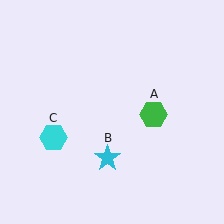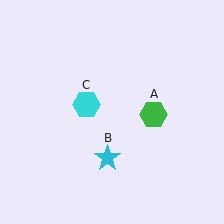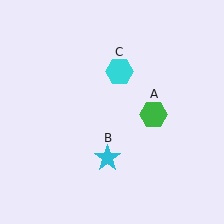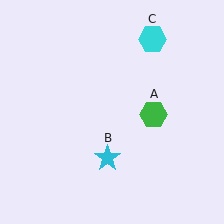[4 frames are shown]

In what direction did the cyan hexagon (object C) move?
The cyan hexagon (object C) moved up and to the right.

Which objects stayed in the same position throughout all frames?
Green hexagon (object A) and cyan star (object B) remained stationary.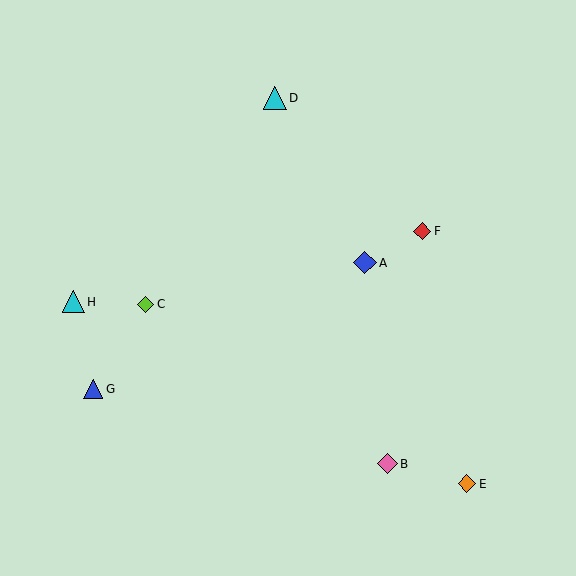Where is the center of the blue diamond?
The center of the blue diamond is at (365, 263).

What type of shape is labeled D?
Shape D is a cyan triangle.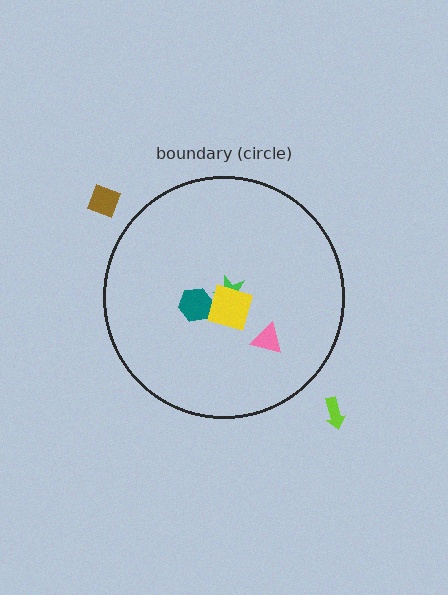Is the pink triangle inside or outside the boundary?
Inside.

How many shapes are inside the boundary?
4 inside, 2 outside.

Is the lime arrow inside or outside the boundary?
Outside.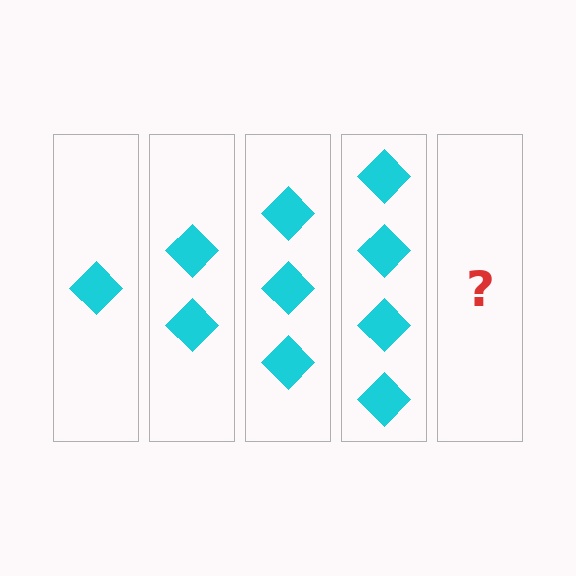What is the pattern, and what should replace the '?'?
The pattern is that each step adds one more diamond. The '?' should be 5 diamonds.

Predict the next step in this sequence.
The next step is 5 diamonds.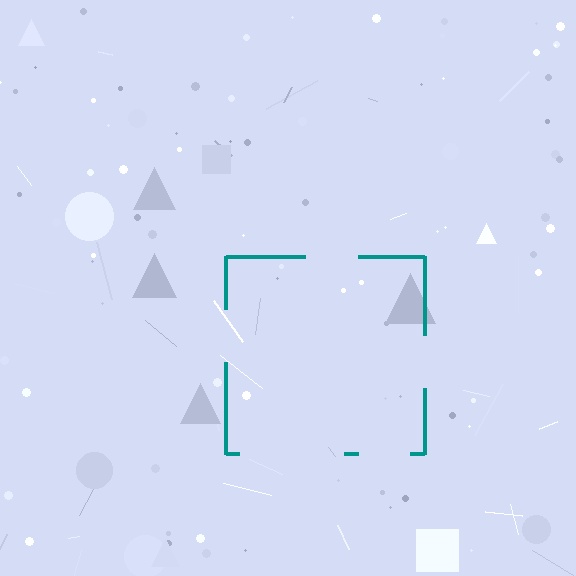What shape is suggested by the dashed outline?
The dashed outline suggests a square.